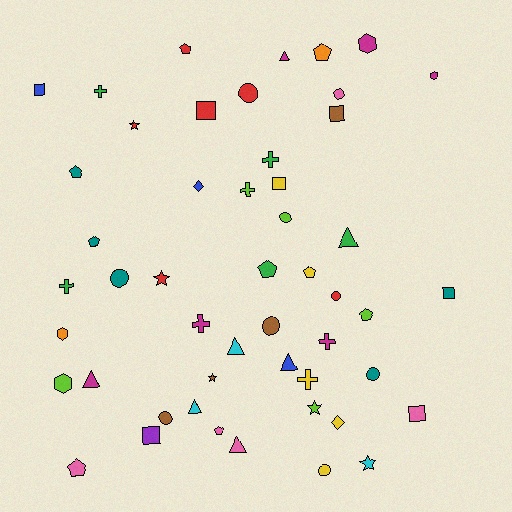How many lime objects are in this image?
There are 5 lime objects.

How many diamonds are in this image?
There are 2 diamonds.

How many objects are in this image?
There are 50 objects.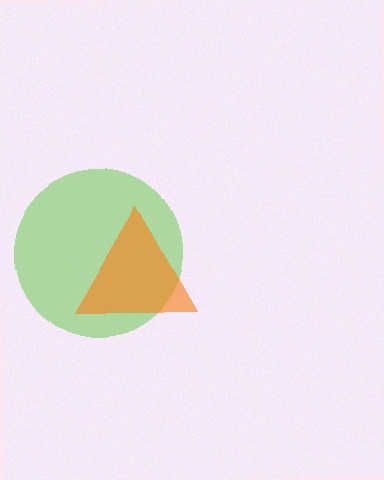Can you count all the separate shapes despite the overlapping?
Yes, there are 2 separate shapes.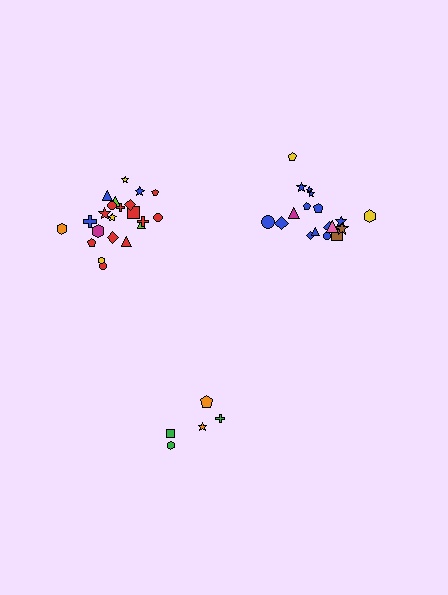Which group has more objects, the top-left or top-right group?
The top-left group.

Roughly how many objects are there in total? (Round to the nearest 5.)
Roughly 45 objects in total.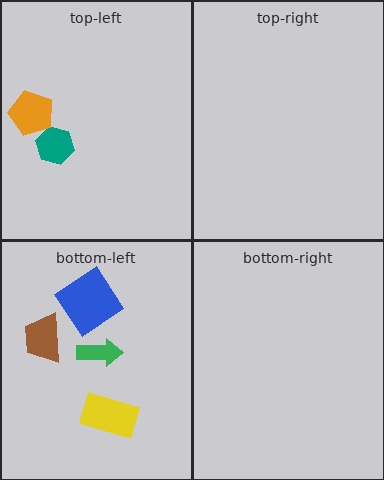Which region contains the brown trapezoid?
The bottom-left region.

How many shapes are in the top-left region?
2.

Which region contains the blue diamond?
The bottom-left region.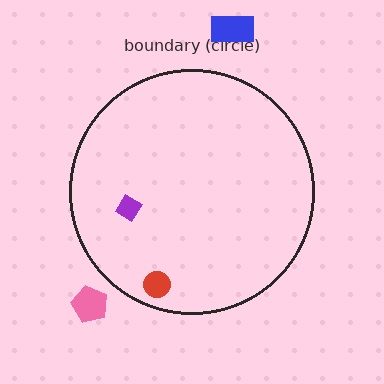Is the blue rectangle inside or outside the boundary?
Outside.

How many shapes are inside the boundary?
2 inside, 2 outside.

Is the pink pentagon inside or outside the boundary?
Outside.